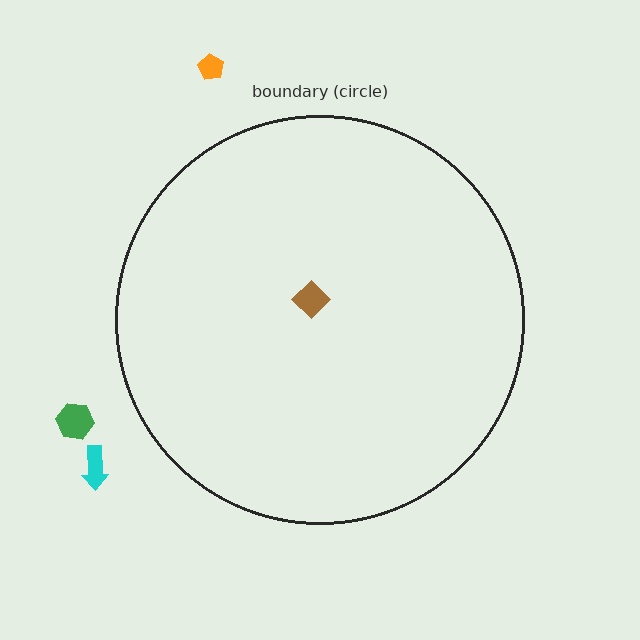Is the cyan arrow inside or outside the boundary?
Outside.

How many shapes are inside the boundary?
1 inside, 3 outside.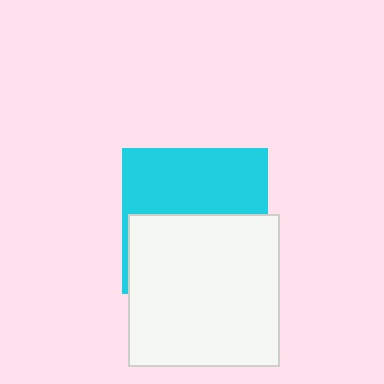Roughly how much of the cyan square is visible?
About half of it is visible (roughly 47%).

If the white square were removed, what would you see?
You would see the complete cyan square.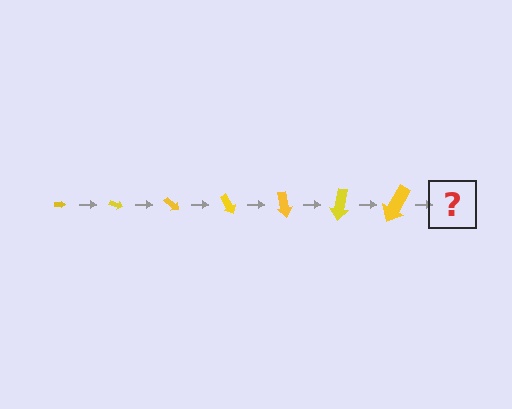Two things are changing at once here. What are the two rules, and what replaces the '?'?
The two rules are that the arrow grows larger each step and it rotates 20 degrees each step. The '?' should be an arrow, larger than the previous one and rotated 140 degrees from the start.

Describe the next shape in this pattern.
It should be an arrow, larger than the previous one and rotated 140 degrees from the start.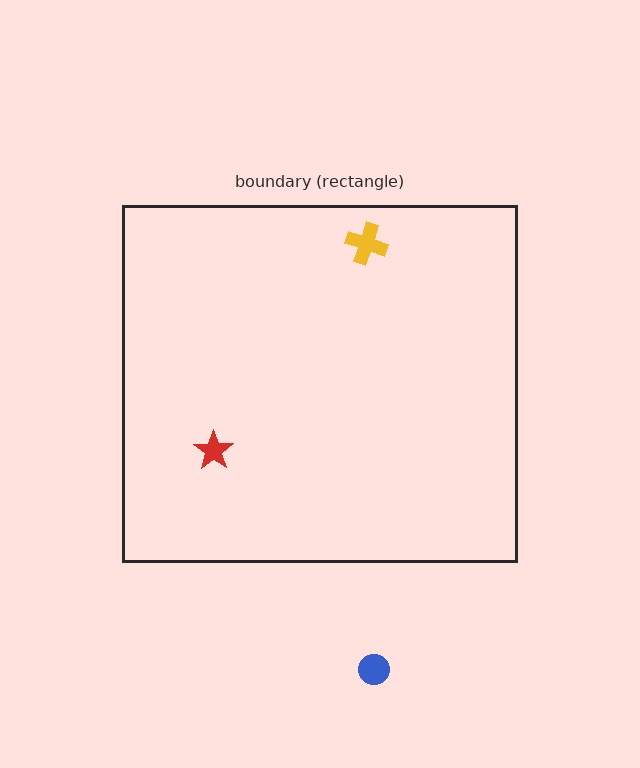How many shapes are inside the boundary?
2 inside, 1 outside.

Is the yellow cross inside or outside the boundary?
Inside.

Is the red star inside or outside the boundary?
Inside.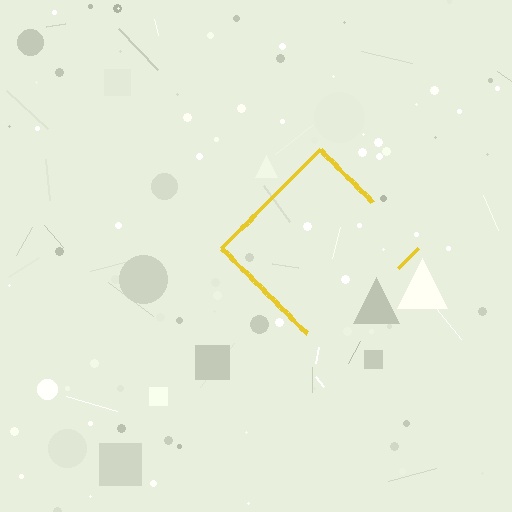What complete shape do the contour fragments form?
The contour fragments form a diamond.